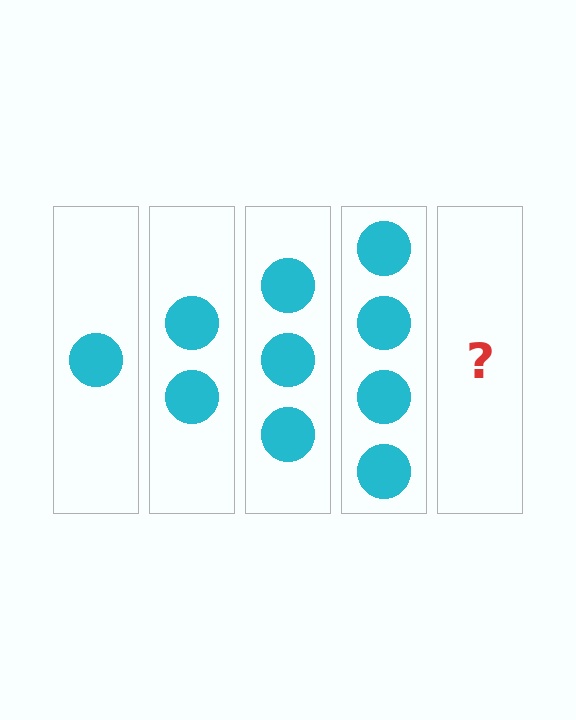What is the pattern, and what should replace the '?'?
The pattern is that each step adds one more circle. The '?' should be 5 circles.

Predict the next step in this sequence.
The next step is 5 circles.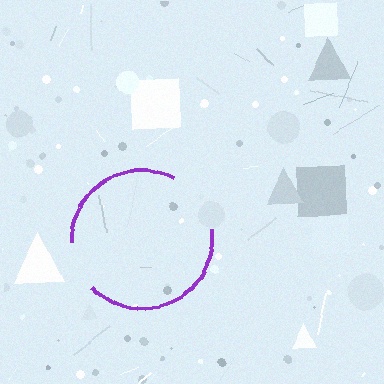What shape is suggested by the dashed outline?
The dashed outline suggests a circle.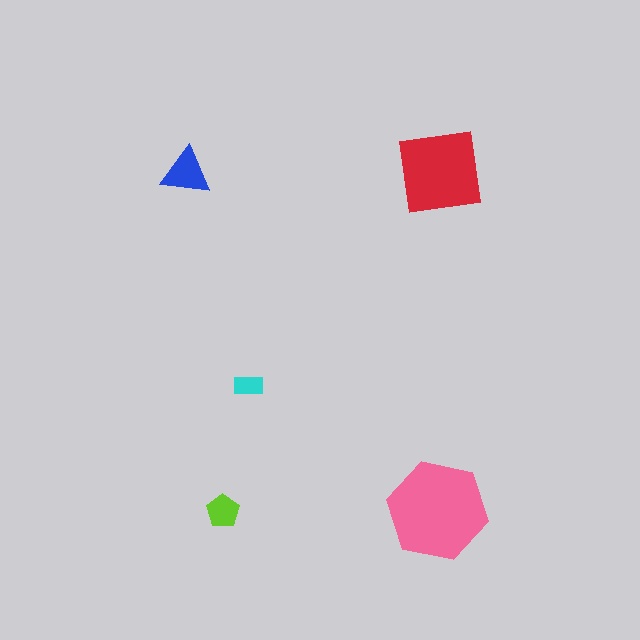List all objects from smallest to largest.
The cyan rectangle, the lime pentagon, the blue triangle, the red square, the pink hexagon.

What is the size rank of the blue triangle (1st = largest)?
3rd.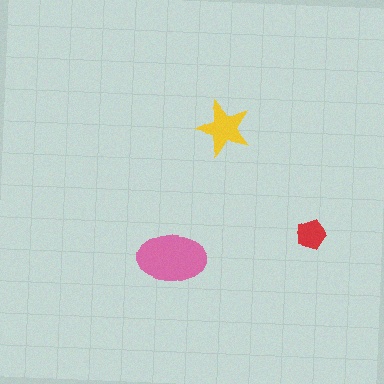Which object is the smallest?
The red pentagon.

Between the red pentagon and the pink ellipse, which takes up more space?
The pink ellipse.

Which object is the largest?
The pink ellipse.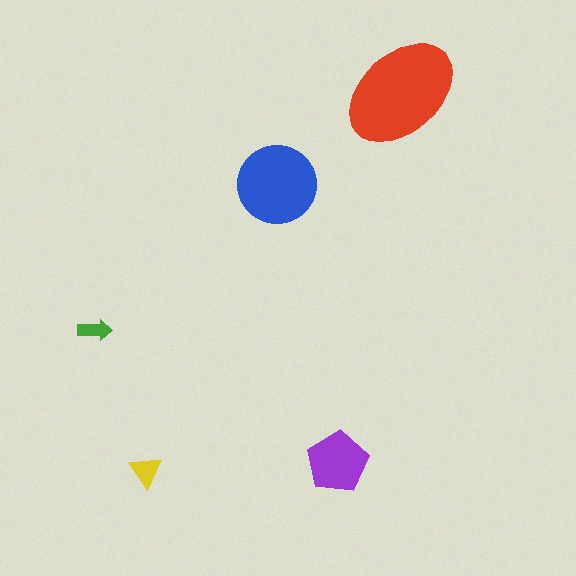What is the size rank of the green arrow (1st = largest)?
5th.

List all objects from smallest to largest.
The green arrow, the yellow triangle, the purple pentagon, the blue circle, the red ellipse.